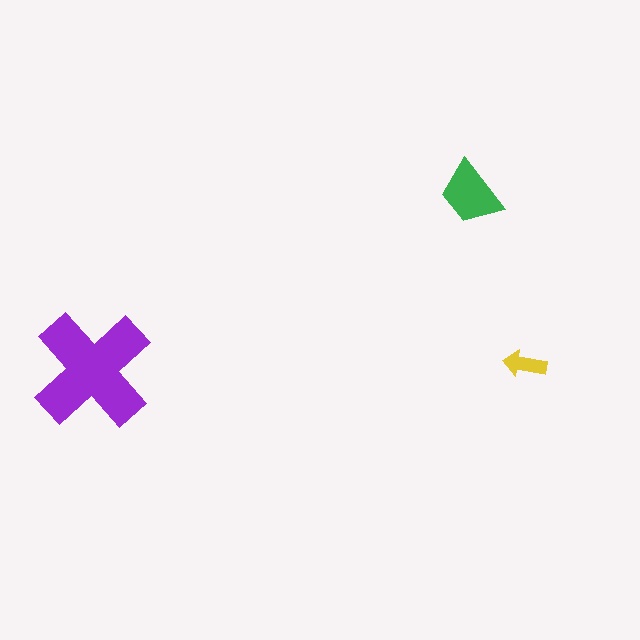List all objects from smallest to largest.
The yellow arrow, the green trapezoid, the purple cross.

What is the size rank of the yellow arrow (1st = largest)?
3rd.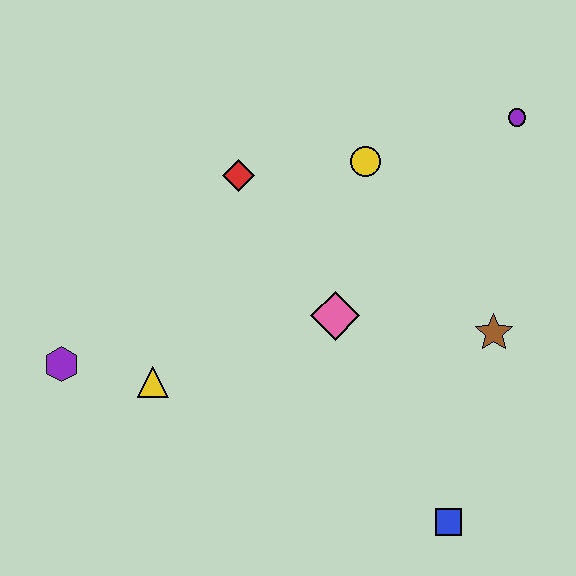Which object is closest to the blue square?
The brown star is closest to the blue square.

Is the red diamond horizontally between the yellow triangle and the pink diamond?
Yes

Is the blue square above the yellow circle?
No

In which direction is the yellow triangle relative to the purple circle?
The yellow triangle is to the left of the purple circle.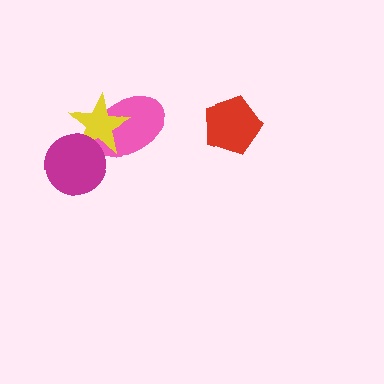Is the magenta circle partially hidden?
No, no other shape covers it.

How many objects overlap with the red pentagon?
0 objects overlap with the red pentagon.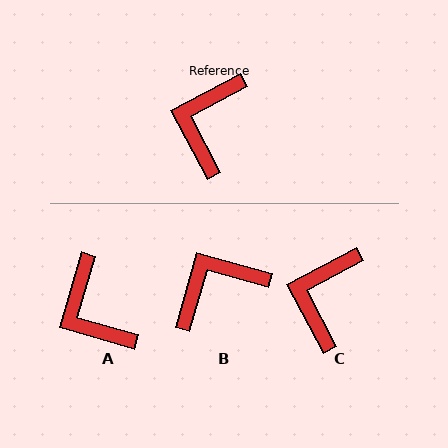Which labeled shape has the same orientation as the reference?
C.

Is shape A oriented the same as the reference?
No, it is off by about 46 degrees.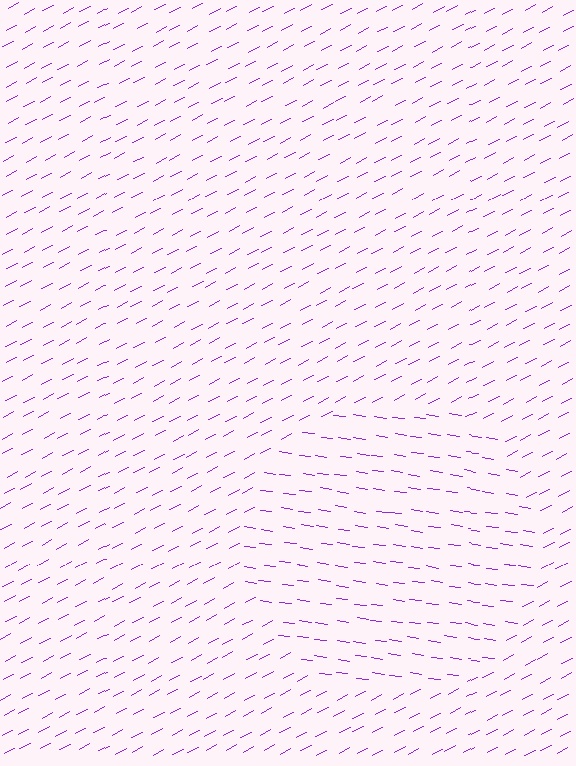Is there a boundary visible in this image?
Yes, there is a texture boundary formed by a change in line orientation.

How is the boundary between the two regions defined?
The boundary is defined purely by a change in line orientation (approximately 35 degrees difference). All lines are the same color and thickness.